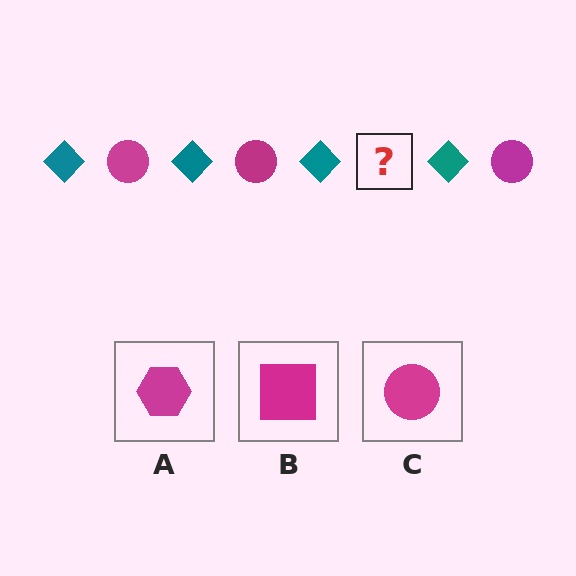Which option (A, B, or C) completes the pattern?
C.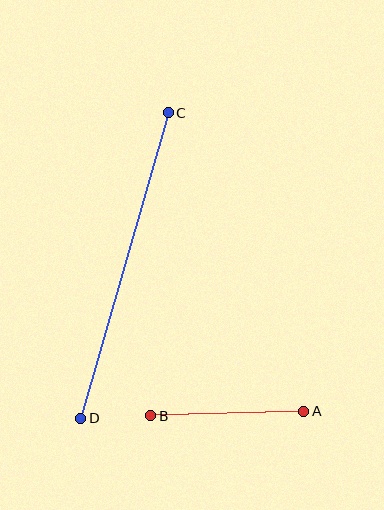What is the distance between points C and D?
The distance is approximately 318 pixels.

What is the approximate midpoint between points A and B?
The midpoint is at approximately (227, 413) pixels.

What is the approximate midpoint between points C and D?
The midpoint is at approximately (124, 265) pixels.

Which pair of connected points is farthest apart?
Points C and D are farthest apart.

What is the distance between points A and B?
The distance is approximately 153 pixels.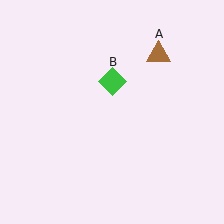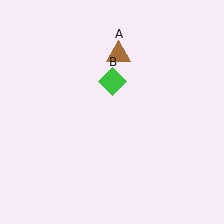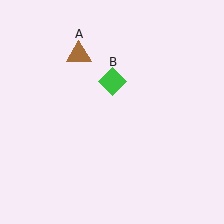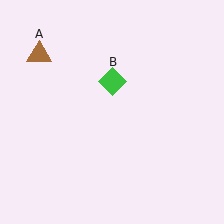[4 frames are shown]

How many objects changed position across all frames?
1 object changed position: brown triangle (object A).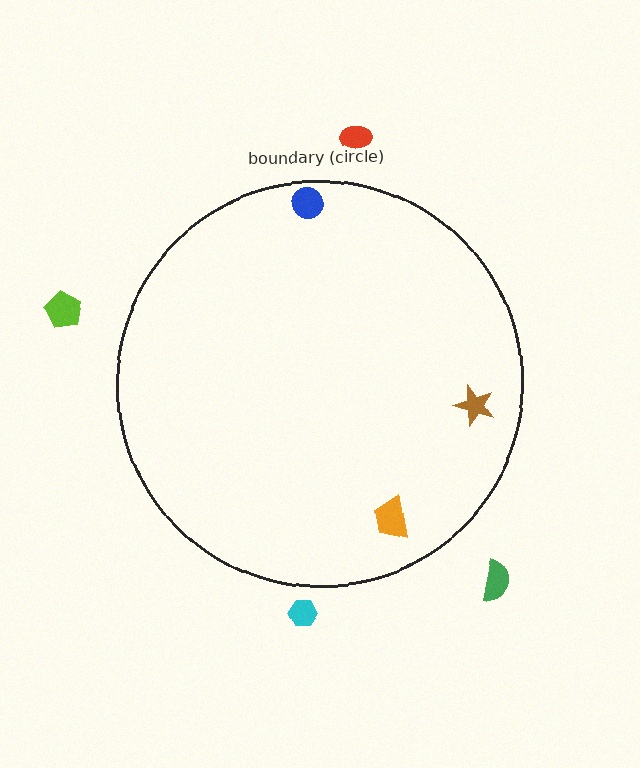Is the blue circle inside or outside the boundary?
Inside.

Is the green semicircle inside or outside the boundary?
Outside.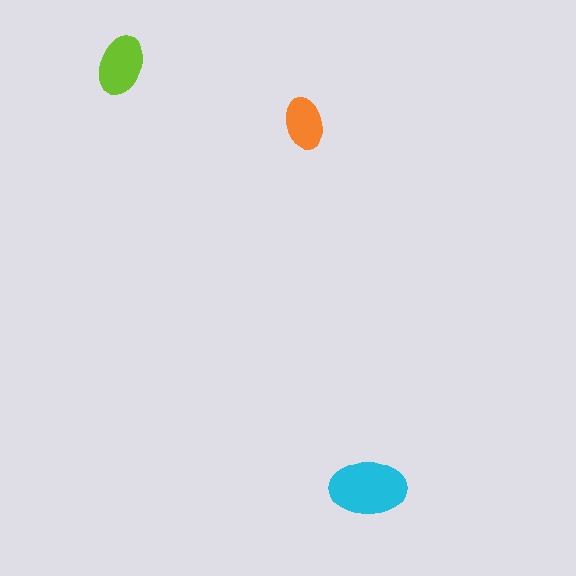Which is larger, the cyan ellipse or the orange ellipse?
The cyan one.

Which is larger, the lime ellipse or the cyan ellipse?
The cyan one.